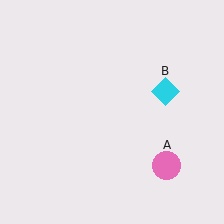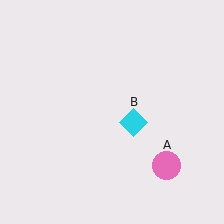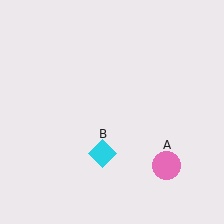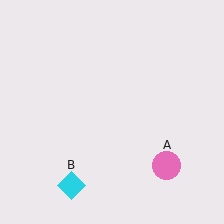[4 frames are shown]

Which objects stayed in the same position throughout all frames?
Pink circle (object A) remained stationary.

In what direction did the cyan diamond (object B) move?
The cyan diamond (object B) moved down and to the left.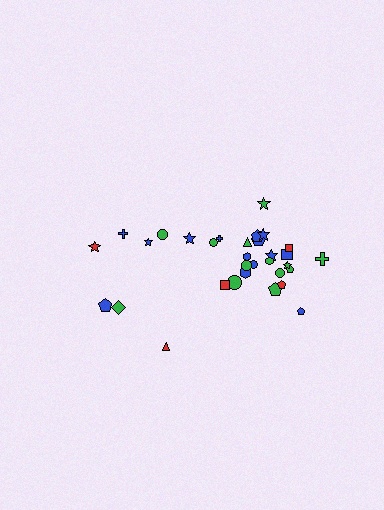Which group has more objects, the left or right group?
The right group.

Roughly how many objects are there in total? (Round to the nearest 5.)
Roughly 30 objects in total.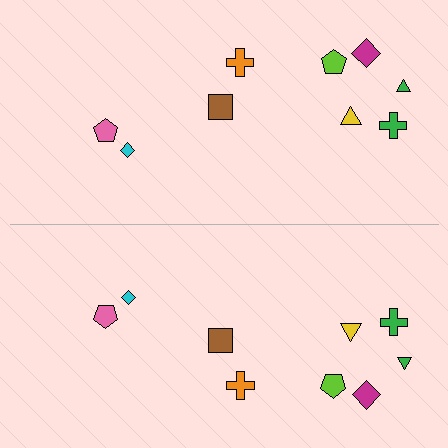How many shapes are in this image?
There are 18 shapes in this image.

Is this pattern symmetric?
Yes, this pattern has bilateral (reflection) symmetry.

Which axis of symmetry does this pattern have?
The pattern has a horizontal axis of symmetry running through the center of the image.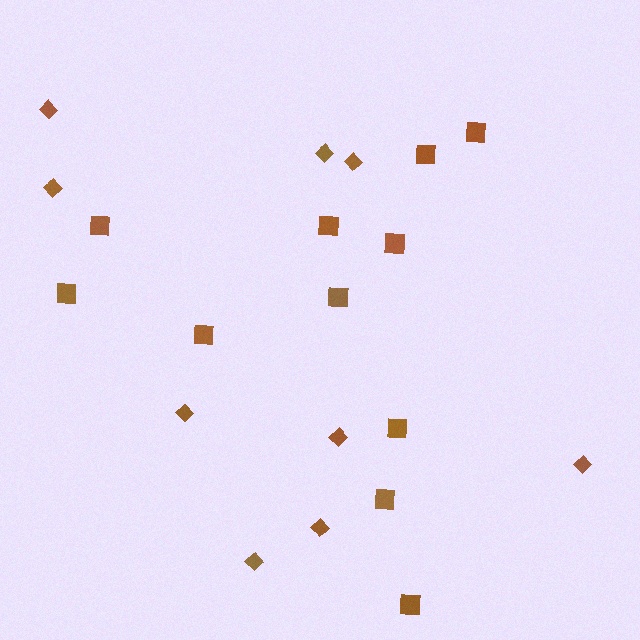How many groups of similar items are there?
There are 2 groups: one group of diamonds (9) and one group of squares (11).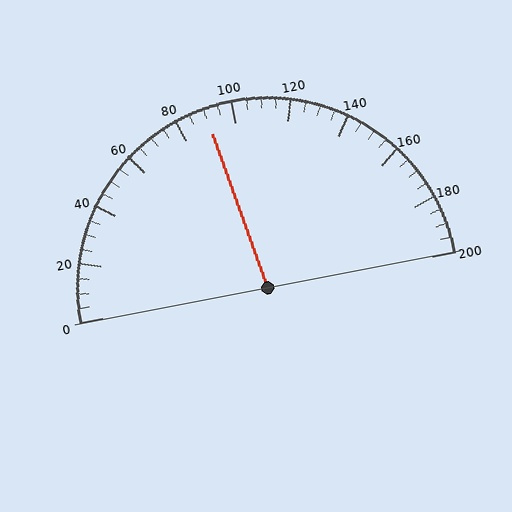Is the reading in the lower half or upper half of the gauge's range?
The reading is in the lower half of the range (0 to 200).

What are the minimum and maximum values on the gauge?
The gauge ranges from 0 to 200.